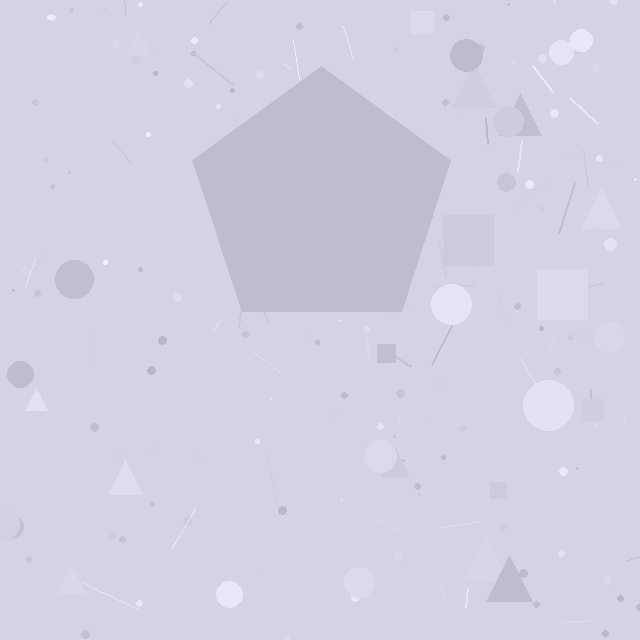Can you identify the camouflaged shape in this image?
The camouflaged shape is a pentagon.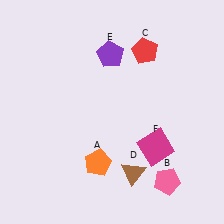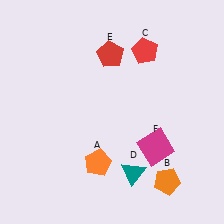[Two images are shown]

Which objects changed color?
B changed from pink to orange. D changed from brown to teal. E changed from purple to red.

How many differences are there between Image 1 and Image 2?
There are 3 differences between the two images.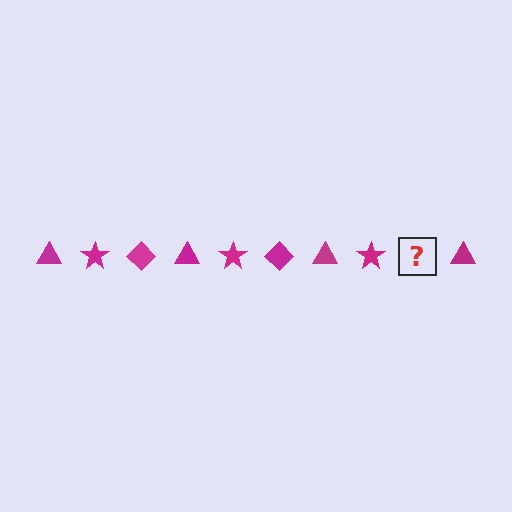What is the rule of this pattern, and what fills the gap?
The rule is that the pattern cycles through triangle, star, diamond shapes in magenta. The gap should be filled with a magenta diamond.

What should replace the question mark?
The question mark should be replaced with a magenta diamond.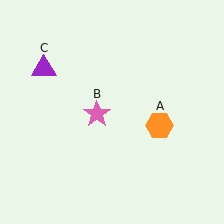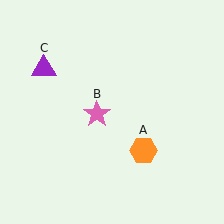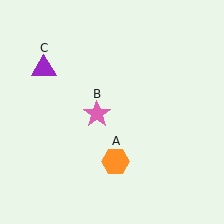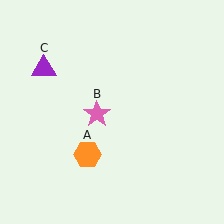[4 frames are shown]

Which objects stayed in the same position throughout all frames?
Pink star (object B) and purple triangle (object C) remained stationary.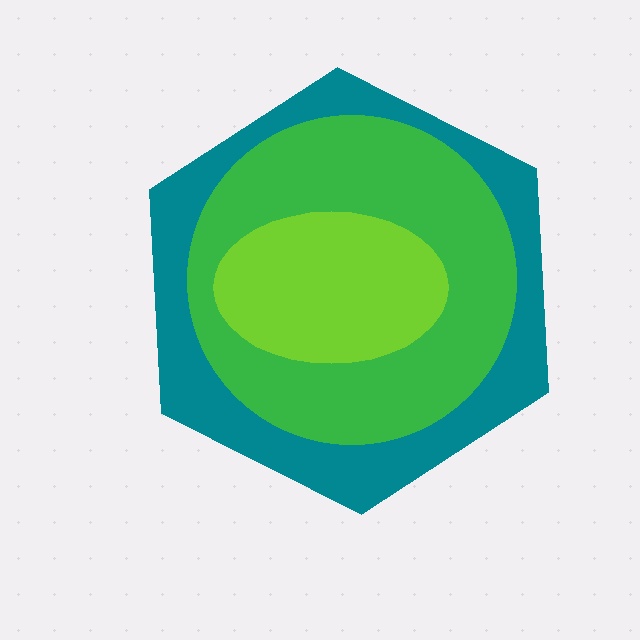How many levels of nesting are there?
3.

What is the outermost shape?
The teal hexagon.